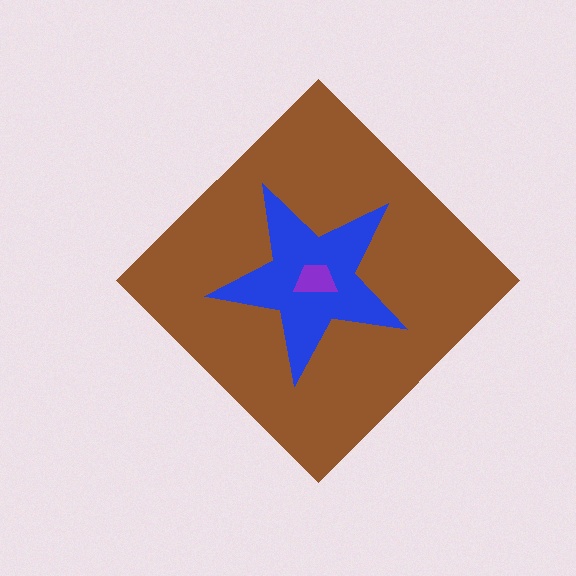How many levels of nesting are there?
3.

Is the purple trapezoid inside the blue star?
Yes.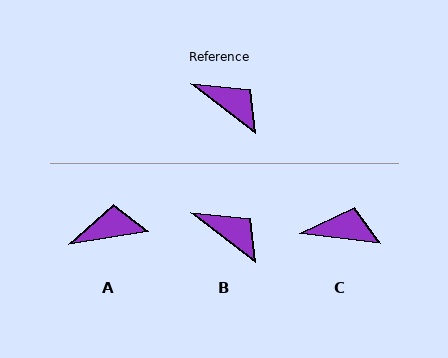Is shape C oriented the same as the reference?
No, it is off by about 31 degrees.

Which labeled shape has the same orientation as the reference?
B.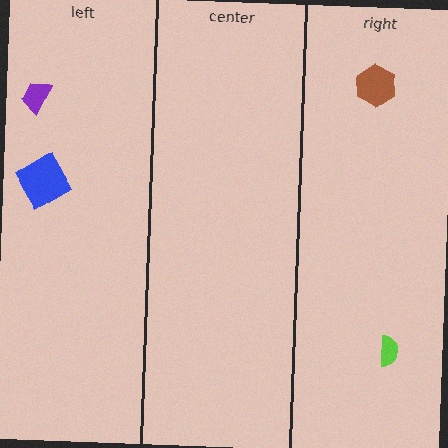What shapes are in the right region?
The brown hexagon, the lime semicircle.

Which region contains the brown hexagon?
The right region.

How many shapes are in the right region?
2.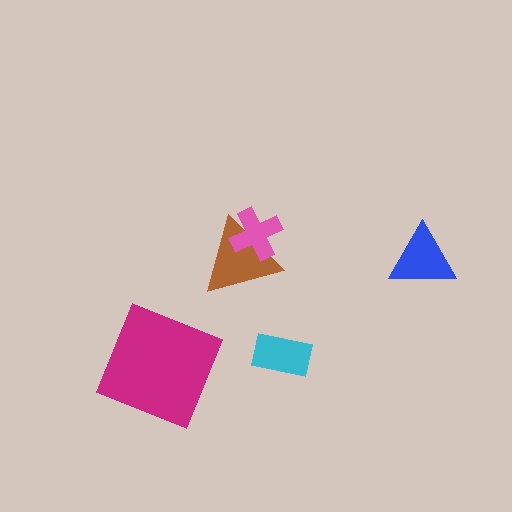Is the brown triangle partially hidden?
Yes, it is partially covered by another shape.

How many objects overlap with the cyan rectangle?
0 objects overlap with the cyan rectangle.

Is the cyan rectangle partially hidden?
No, no other shape covers it.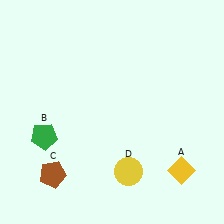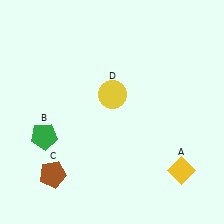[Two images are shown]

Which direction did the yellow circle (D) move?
The yellow circle (D) moved up.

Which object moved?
The yellow circle (D) moved up.